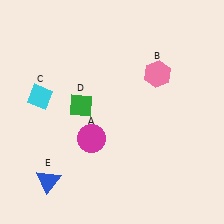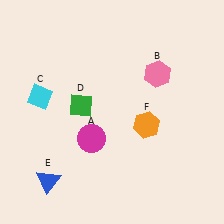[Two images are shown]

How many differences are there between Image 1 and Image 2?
There is 1 difference between the two images.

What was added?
An orange hexagon (F) was added in Image 2.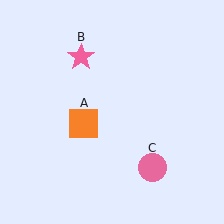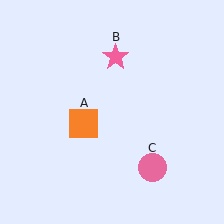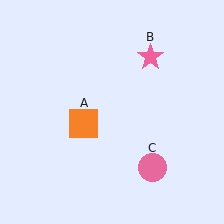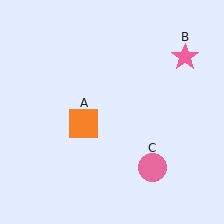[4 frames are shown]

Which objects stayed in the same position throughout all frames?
Orange square (object A) and pink circle (object C) remained stationary.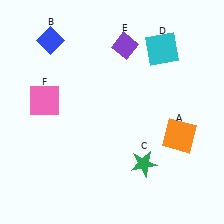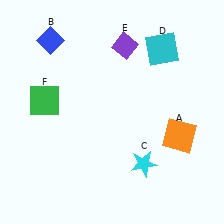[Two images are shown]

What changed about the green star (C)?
In Image 1, C is green. In Image 2, it changed to cyan.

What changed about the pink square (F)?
In Image 1, F is pink. In Image 2, it changed to green.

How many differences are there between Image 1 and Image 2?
There are 2 differences between the two images.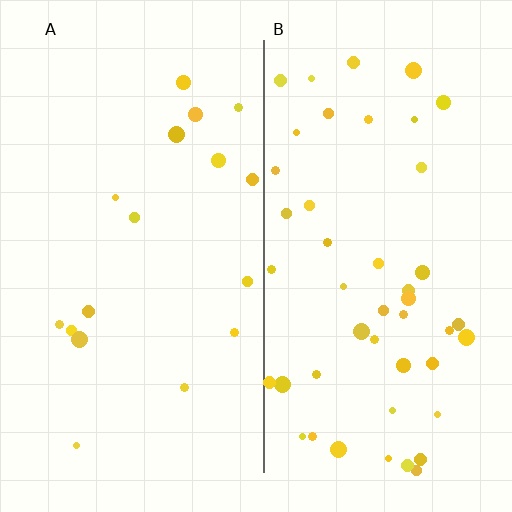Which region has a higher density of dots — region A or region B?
B (the right).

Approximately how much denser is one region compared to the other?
Approximately 2.7× — region B over region A.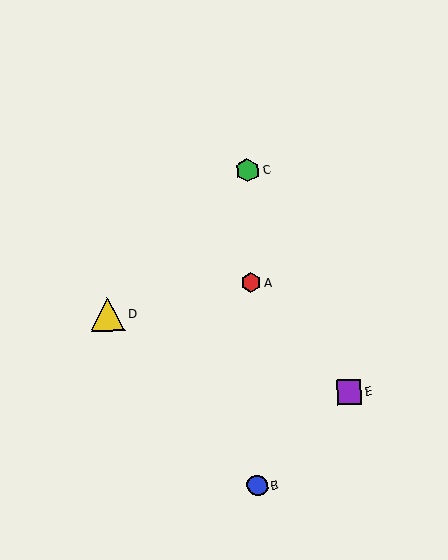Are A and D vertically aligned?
No, A is at x≈251 and D is at x≈108.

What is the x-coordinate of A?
Object A is at x≈251.